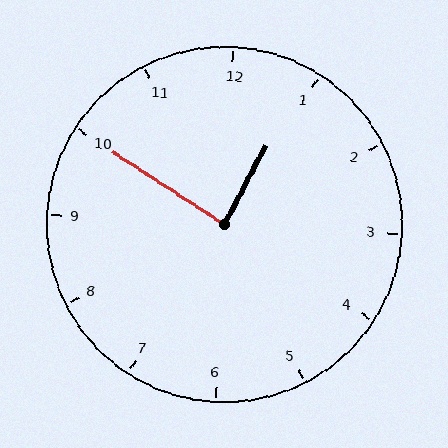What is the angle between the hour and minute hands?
Approximately 85 degrees.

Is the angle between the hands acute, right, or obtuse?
It is right.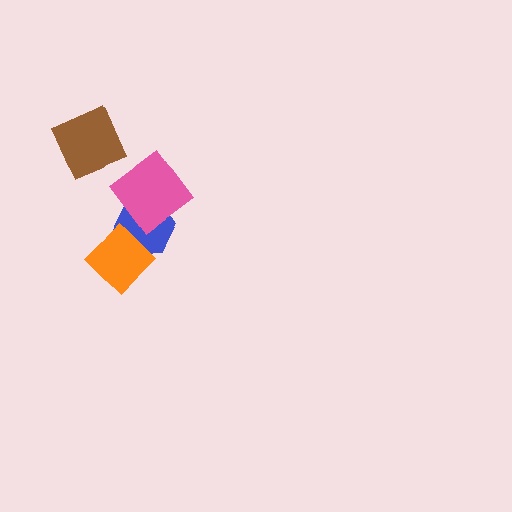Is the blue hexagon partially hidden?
Yes, it is partially covered by another shape.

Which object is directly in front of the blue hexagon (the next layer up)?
The orange diamond is directly in front of the blue hexagon.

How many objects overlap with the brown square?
0 objects overlap with the brown square.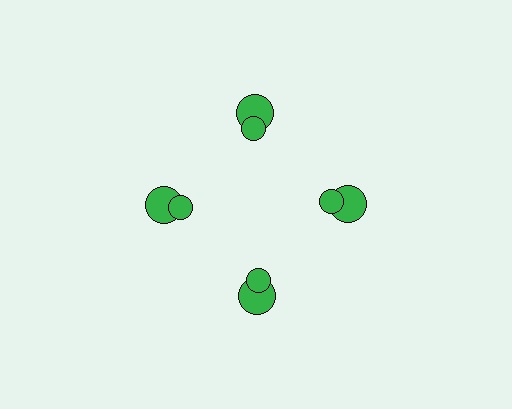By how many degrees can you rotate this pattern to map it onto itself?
The pattern maps onto itself every 90 degrees of rotation.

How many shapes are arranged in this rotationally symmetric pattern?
There are 8 shapes, arranged in 4 groups of 2.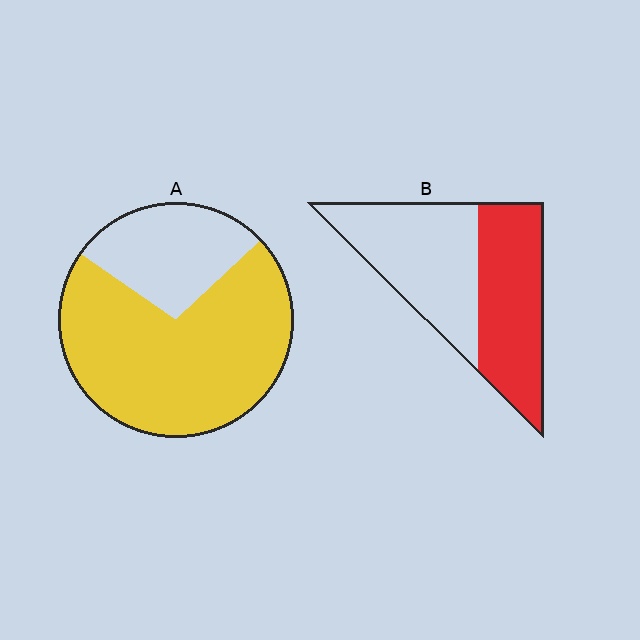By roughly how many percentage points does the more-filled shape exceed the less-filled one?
By roughly 25 percentage points (A over B).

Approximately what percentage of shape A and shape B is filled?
A is approximately 70% and B is approximately 50%.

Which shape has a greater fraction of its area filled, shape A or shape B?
Shape A.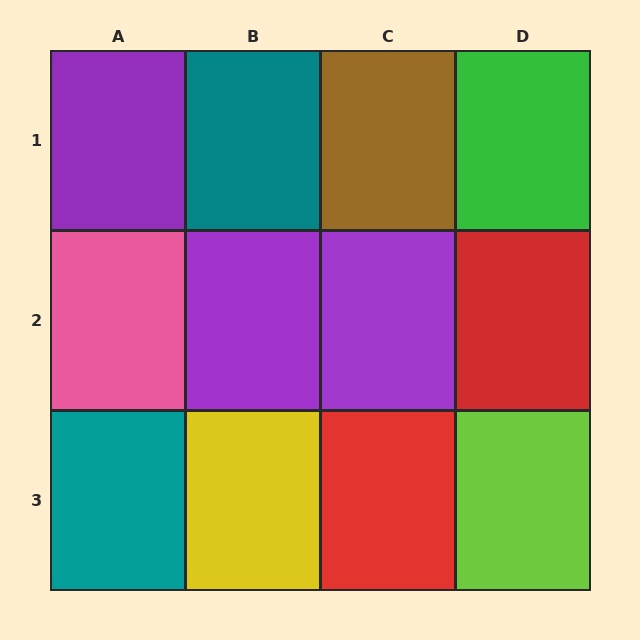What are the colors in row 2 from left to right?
Pink, purple, purple, red.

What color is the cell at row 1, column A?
Purple.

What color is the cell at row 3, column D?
Lime.